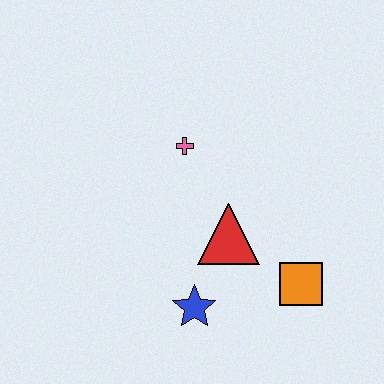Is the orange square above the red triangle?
No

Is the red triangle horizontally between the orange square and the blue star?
Yes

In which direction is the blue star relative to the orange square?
The blue star is to the left of the orange square.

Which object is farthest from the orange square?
The pink cross is farthest from the orange square.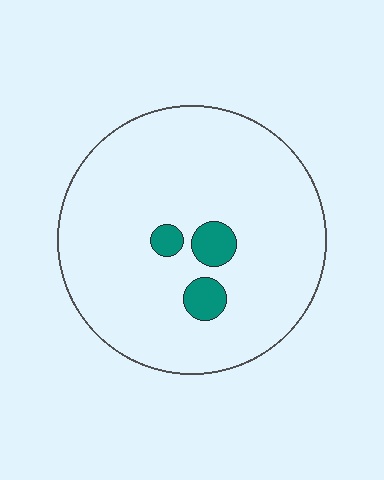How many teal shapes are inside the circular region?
3.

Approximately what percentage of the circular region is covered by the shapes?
Approximately 5%.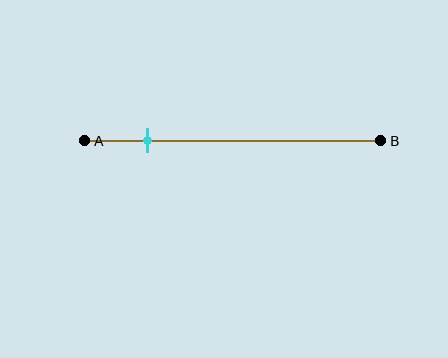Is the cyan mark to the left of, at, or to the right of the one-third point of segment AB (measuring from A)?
The cyan mark is to the left of the one-third point of segment AB.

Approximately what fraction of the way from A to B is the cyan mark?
The cyan mark is approximately 20% of the way from A to B.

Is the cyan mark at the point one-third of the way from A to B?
No, the mark is at about 20% from A, not at the 33% one-third point.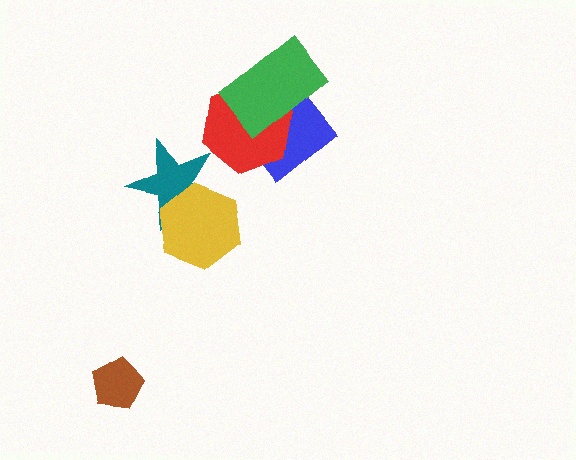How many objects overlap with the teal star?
1 object overlaps with the teal star.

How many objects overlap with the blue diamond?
2 objects overlap with the blue diamond.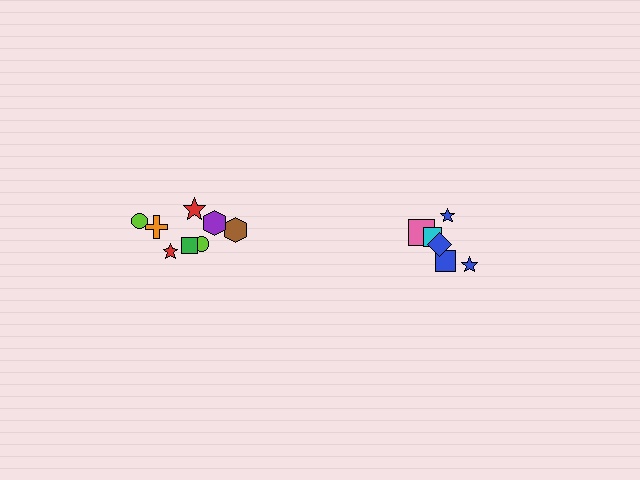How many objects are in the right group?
There are 6 objects.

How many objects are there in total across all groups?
There are 14 objects.